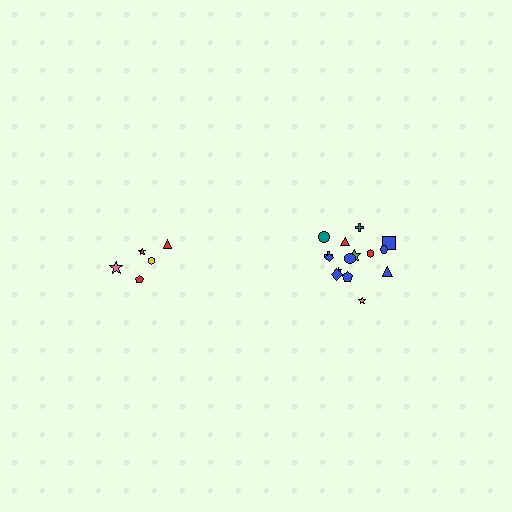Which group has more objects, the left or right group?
The right group.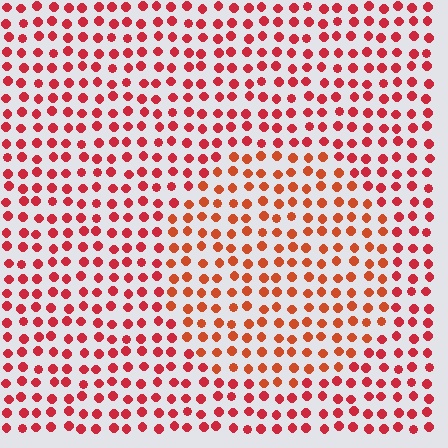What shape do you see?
I see a circle.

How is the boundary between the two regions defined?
The boundary is defined purely by a slight shift in hue (about 21 degrees). Spacing, size, and orientation are identical on both sides.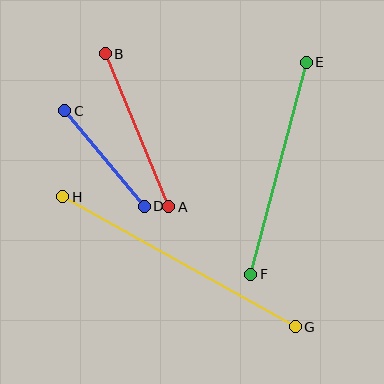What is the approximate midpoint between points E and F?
The midpoint is at approximately (278, 168) pixels.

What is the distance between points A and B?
The distance is approximately 166 pixels.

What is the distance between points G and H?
The distance is approximately 266 pixels.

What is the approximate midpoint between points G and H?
The midpoint is at approximately (179, 262) pixels.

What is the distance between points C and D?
The distance is approximately 124 pixels.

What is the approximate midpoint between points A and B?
The midpoint is at approximately (137, 130) pixels.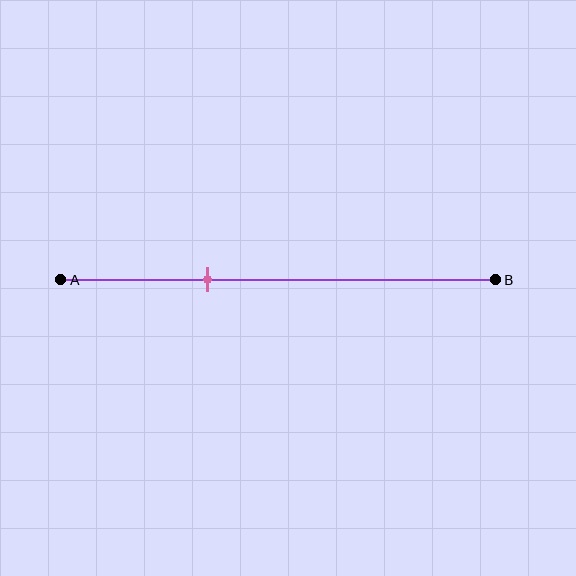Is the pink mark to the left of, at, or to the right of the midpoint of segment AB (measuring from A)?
The pink mark is to the left of the midpoint of segment AB.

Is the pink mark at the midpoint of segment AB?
No, the mark is at about 35% from A, not at the 50% midpoint.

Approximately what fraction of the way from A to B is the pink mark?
The pink mark is approximately 35% of the way from A to B.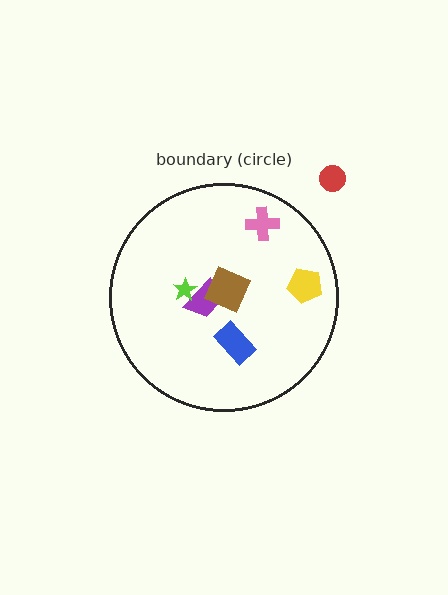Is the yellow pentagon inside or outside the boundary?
Inside.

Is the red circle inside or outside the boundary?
Outside.